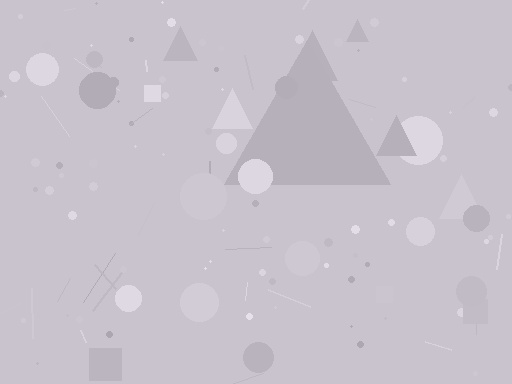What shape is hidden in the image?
A triangle is hidden in the image.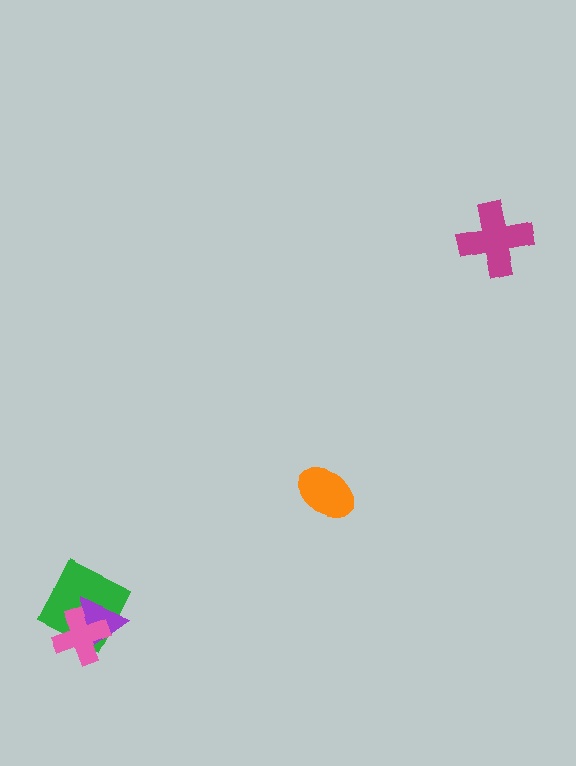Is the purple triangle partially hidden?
Yes, it is partially covered by another shape.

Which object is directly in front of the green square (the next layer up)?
The purple triangle is directly in front of the green square.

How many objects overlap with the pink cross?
2 objects overlap with the pink cross.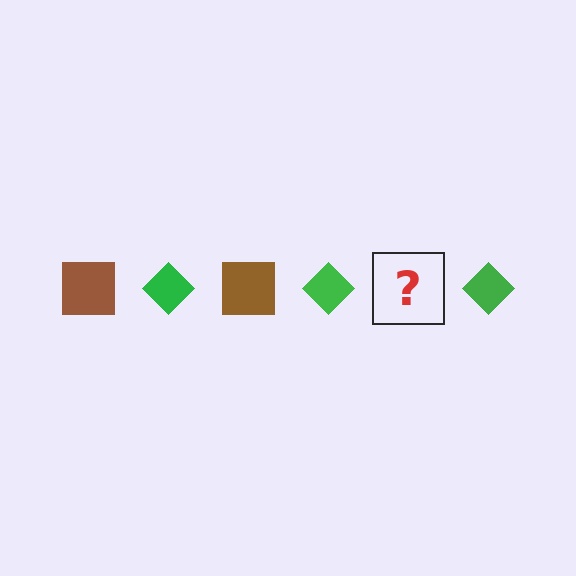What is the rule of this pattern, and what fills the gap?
The rule is that the pattern alternates between brown square and green diamond. The gap should be filled with a brown square.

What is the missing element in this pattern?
The missing element is a brown square.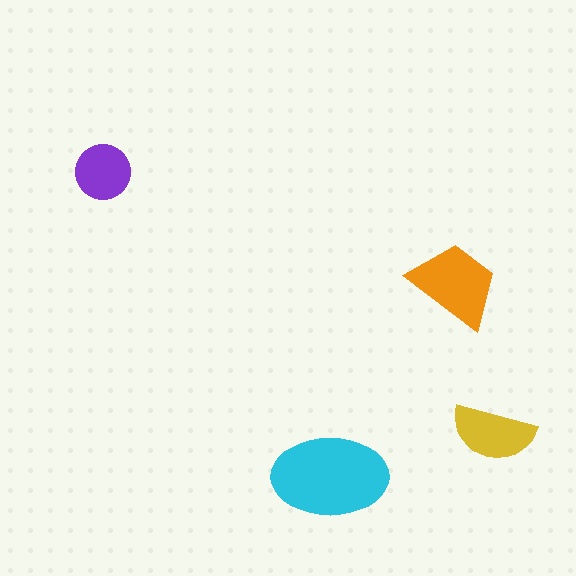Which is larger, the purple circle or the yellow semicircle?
The yellow semicircle.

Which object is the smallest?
The purple circle.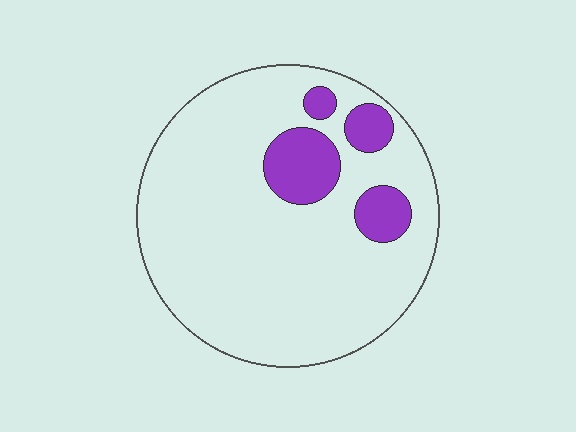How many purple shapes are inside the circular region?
4.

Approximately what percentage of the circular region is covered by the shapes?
Approximately 15%.